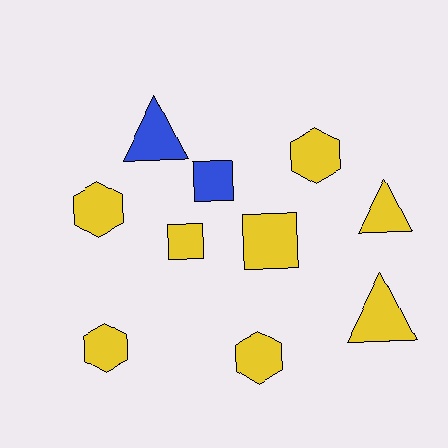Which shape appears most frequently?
Hexagon, with 4 objects.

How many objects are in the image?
There are 10 objects.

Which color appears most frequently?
Yellow, with 8 objects.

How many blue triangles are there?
There is 1 blue triangle.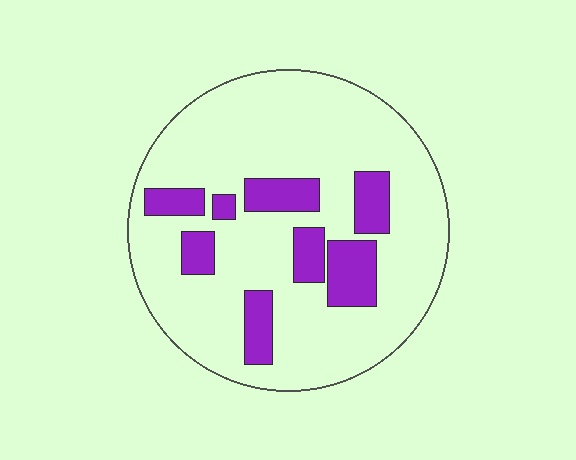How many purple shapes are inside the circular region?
8.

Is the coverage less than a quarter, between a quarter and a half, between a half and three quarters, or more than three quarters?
Less than a quarter.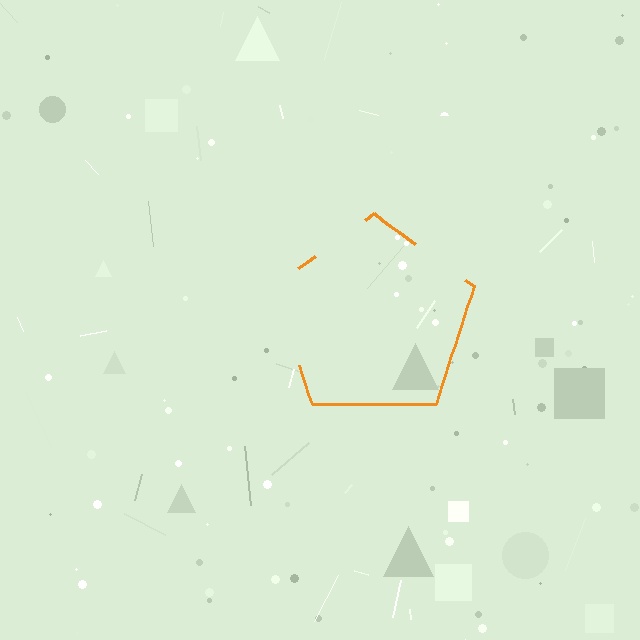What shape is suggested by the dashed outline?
The dashed outline suggests a pentagon.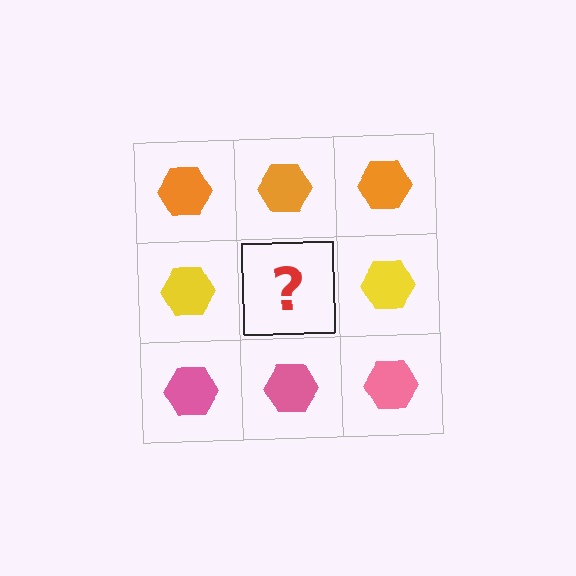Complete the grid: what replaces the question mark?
The question mark should be replaced with a yellow hexagon.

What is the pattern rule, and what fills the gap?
The rule is that each row has a consistent color. The gap should be filled with a yellow hexagon.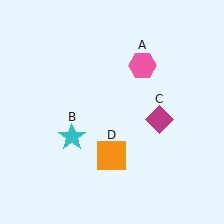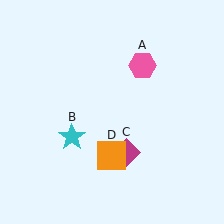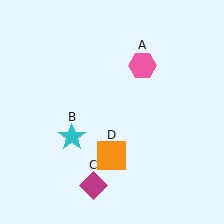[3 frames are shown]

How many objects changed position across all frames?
1 object changed position: magenta diamond (object C).